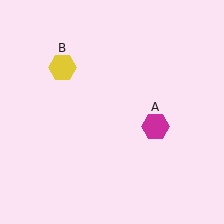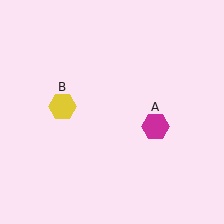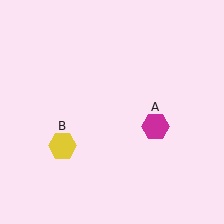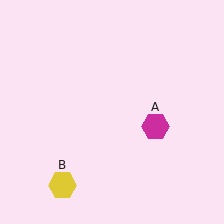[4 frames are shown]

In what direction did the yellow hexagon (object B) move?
The yellow hexagon (object B) moved down.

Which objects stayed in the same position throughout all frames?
Magenta hexagon (object A) remained stationary.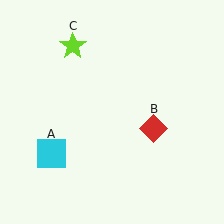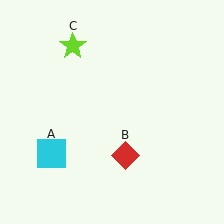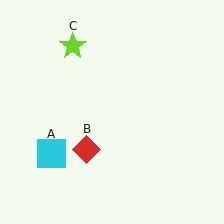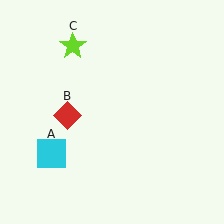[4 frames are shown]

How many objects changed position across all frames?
1 object changed position: red diamond (object B).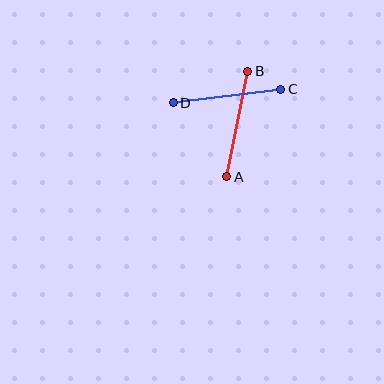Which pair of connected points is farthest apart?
Points C and D are farthest apart.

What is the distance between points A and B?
The distance is approximately 108 pixels.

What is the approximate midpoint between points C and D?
The midpoint is at approximately (227, 96) pixels.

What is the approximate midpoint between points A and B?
The midpoint is at approximately (237, 124) pixels.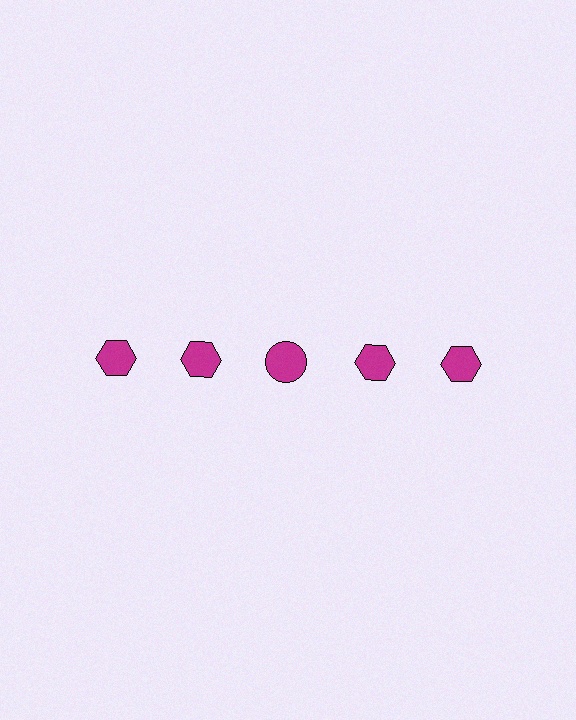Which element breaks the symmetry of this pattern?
The magenta circle in the top row, center column breaks the symmetry. All other shapes are magenta hexagons.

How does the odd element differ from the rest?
It has a different shape: circle instead of hexagon.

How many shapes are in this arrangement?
There are 5 shapes arranged in a grid pattern.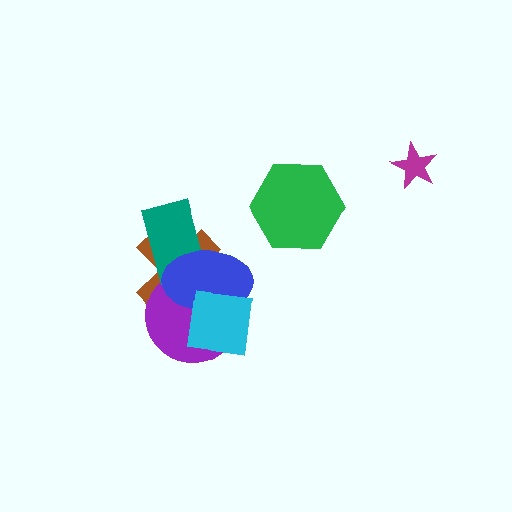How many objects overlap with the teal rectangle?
3 objects overlap with the teal rectangle.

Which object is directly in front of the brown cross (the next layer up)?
The purple circle is directly in front of the brown cross.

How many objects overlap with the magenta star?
0 objects overlap with the magenta star.